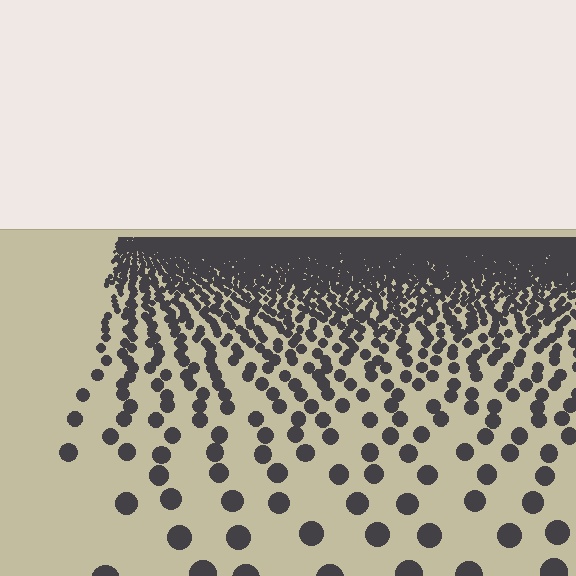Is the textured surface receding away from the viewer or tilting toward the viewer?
The surface is receding away from the viewer. Texture elements get smaller and denser toward the top.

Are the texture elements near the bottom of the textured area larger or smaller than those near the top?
Larger. Near the bottom, elements are closer to the viewer and appear at a bigger on-screen size.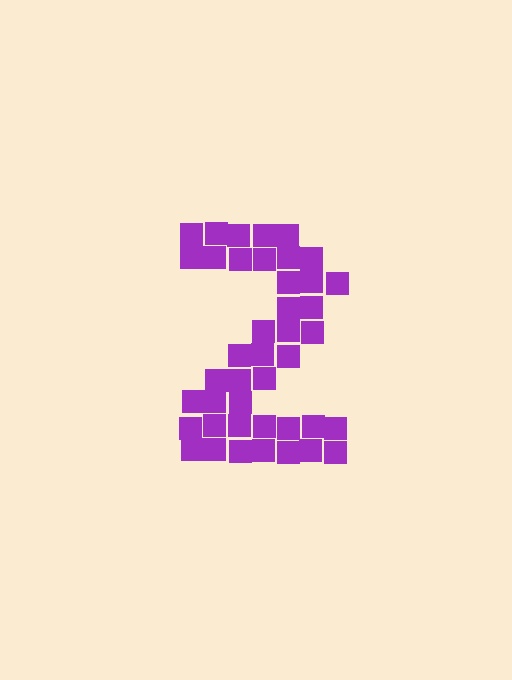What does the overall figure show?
The overall figure shows the digit 2.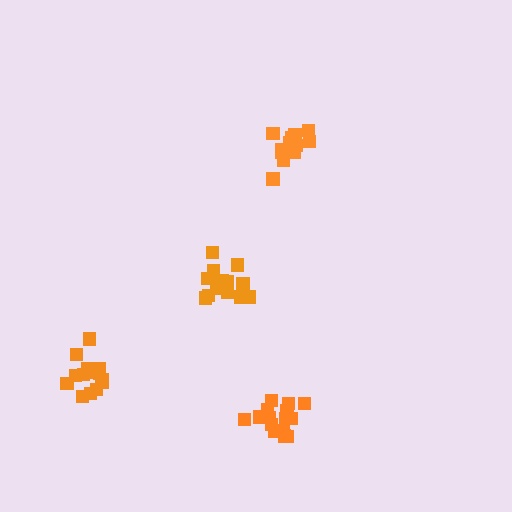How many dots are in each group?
Group 1: 16 dots, Group 2: 13 dots, Group 3: 15 dots, Group 4: 16 dots (60 total).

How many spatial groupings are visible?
There are 4 spatial groupings.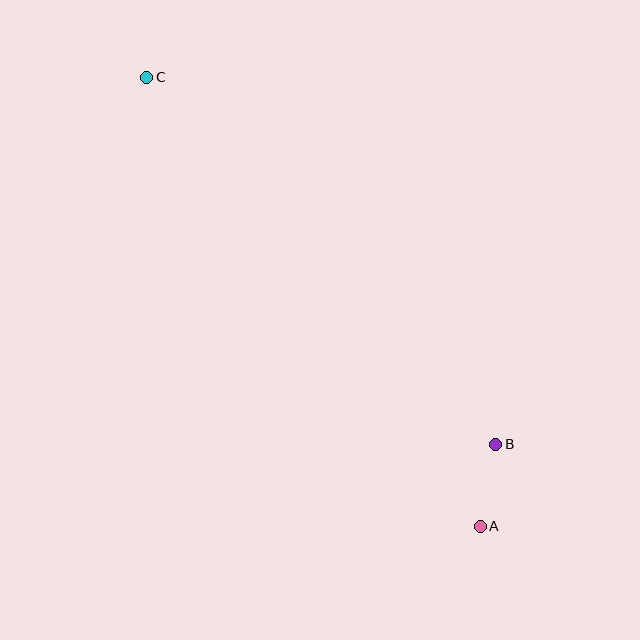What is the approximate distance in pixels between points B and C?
The distance between B and C is approximately 506 pixels.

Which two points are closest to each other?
Points A and B are closest to each other.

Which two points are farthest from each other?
Points A and C are farthest from each other.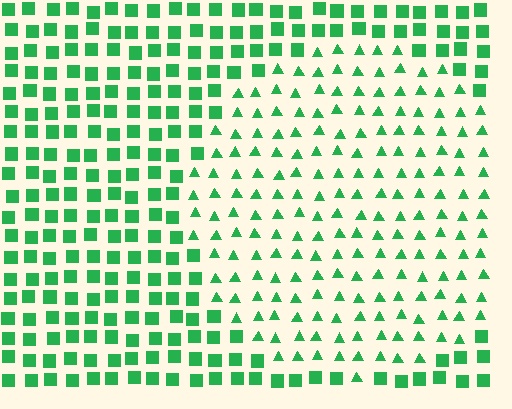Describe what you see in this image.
The image is filled with small green elements arranged in a uniform grid. A circle-shaped region contains triangles, while the surrounding area contains squares. The boundary is defined purely by the change in element shape.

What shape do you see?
I see a circle.